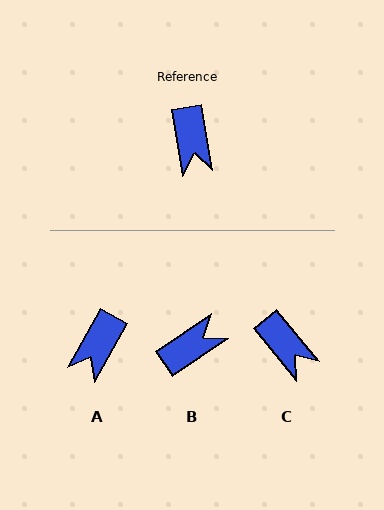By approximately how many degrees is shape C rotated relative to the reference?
Approximately 30 degrees counter-clockwise.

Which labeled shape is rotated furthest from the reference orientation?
B, about 114 degrees away.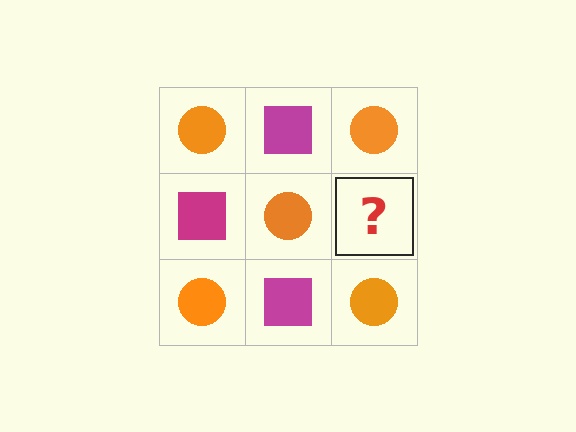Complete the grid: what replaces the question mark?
The question mark should be replaced with a magenta square.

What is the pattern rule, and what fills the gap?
The rule is that it alternates orange circle and magenta square in a checkerboard pattern. The gap should be filled with a magenta square.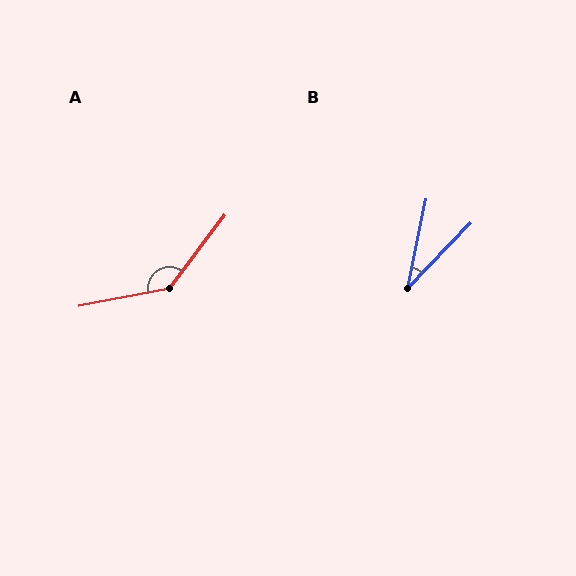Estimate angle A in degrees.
Approximately 139 degrees.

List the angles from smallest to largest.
B (32°), A (139°).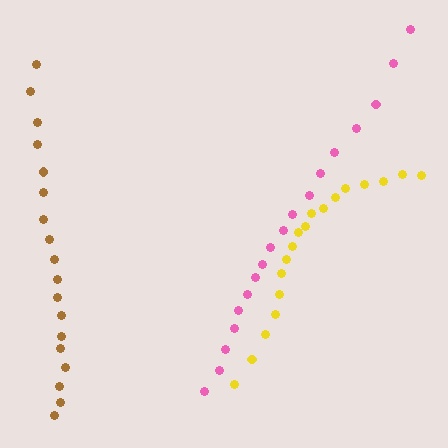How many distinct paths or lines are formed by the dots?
There are 3 distinct paths.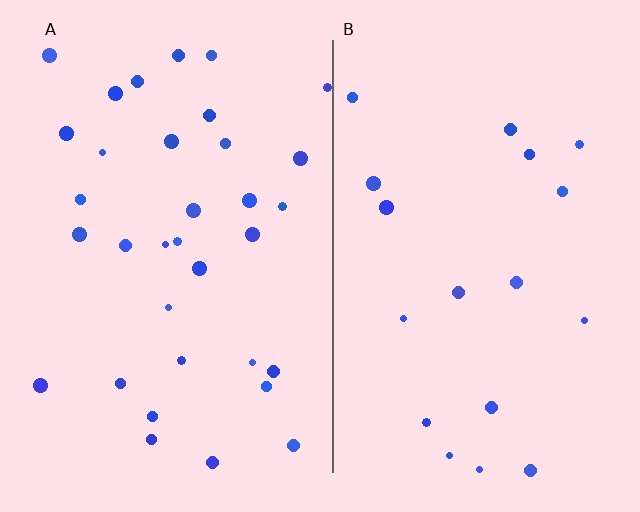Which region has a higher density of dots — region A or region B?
A (the left).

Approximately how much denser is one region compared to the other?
Approximately 1.8× — region A over region B.